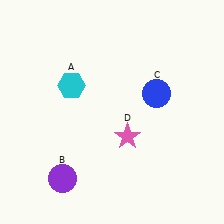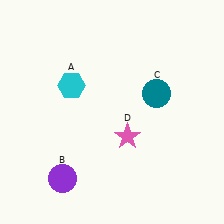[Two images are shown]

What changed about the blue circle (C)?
In Image 1, C is blue. In Image 2, it changed to teal.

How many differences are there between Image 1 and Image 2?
There is 1 difference between the two images.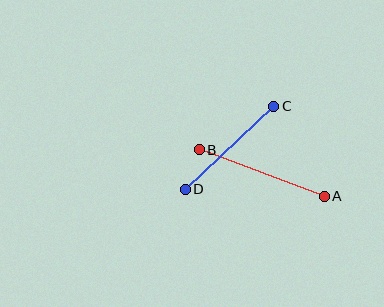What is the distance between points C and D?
The distance is approximately 121 pixels.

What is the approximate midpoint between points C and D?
The midpoint is at approximately (229, 148) pixels.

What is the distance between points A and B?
The distance is approximately 133 pixels.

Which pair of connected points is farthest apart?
Points A and B are farthest apart.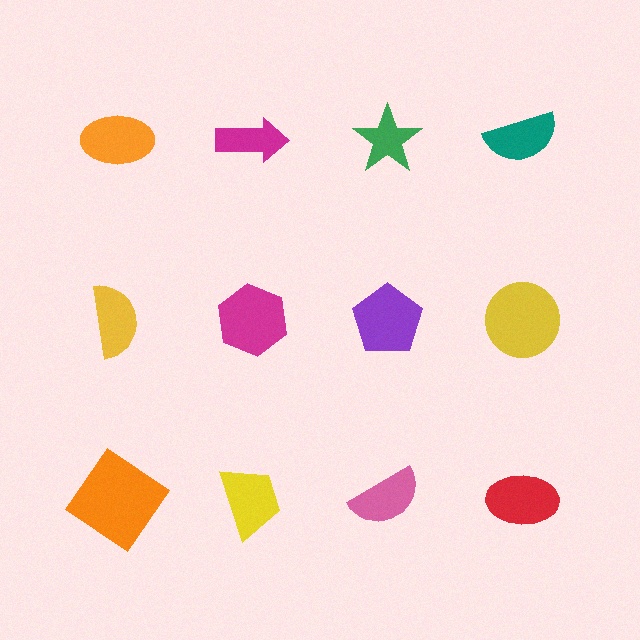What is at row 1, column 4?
A teal semicircle.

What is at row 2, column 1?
A yellow semicircle.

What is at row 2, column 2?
A magenta hexagon.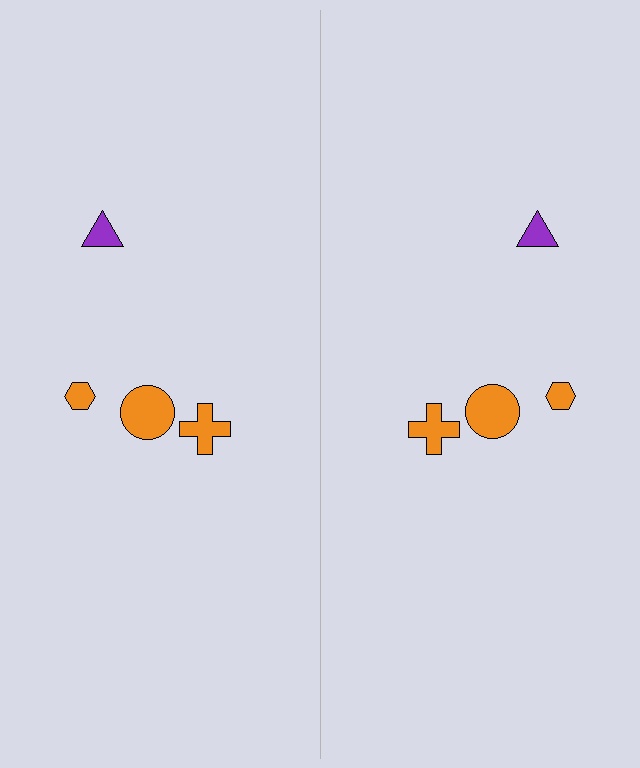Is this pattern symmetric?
Yes, this pattern has bilateral (reflection) symmetry.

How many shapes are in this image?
There are 8 shapes in this image.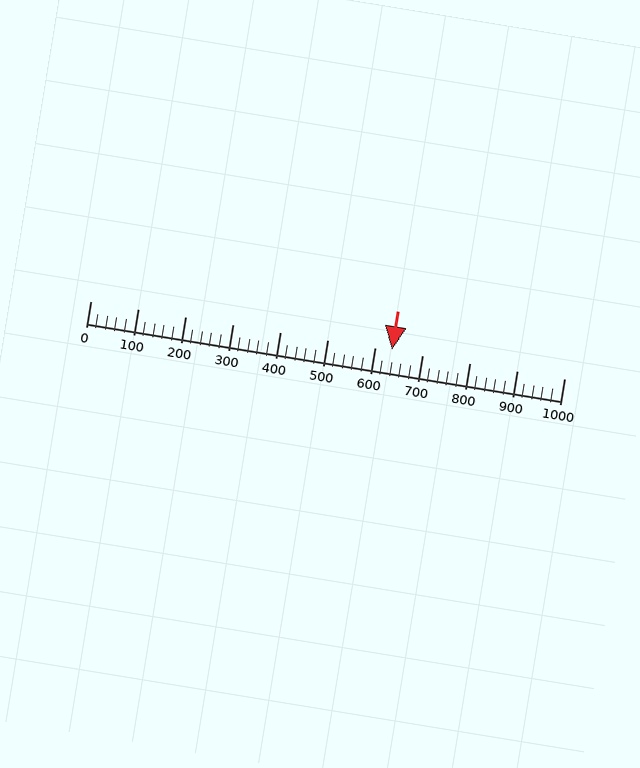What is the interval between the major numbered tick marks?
The major tick marks are spaced 100 units apart.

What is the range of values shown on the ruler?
The ruler shows values from 0 to 1000.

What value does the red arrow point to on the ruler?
The red arrow points to approximately 636.